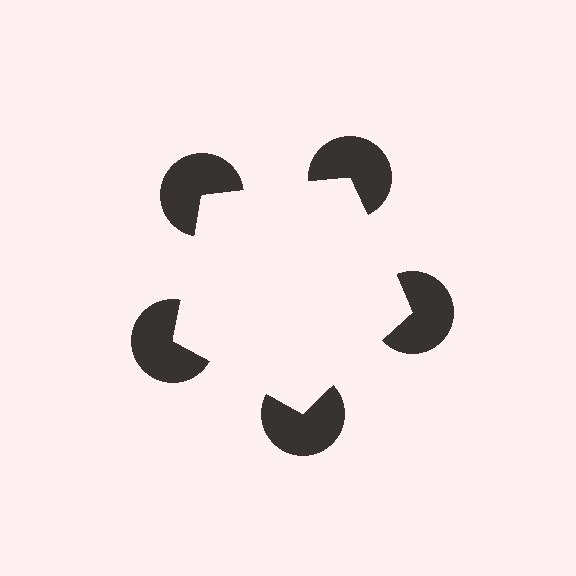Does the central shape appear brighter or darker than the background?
It typically appears slightly brighter than the background, even though no actual brightness change is drawn.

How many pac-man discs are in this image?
There are 5 — one at each vertex of the illusory pentagon.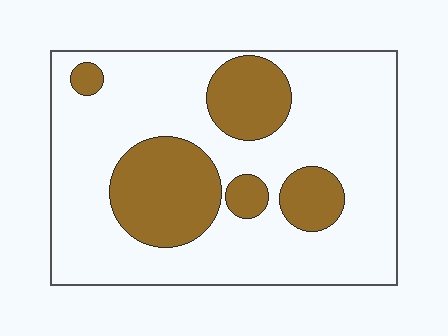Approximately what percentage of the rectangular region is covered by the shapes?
Approximately 25%.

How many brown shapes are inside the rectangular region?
5.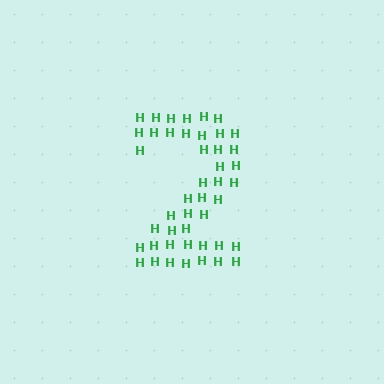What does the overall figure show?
The overall figure shows the digit 2.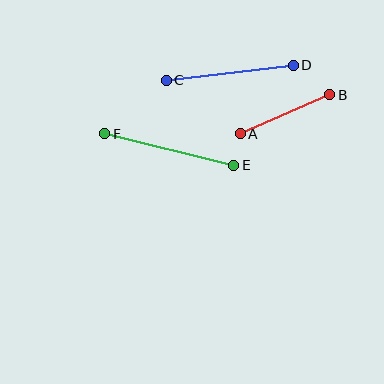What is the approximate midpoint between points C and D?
The midpoint is at approximately (230, 73) pixels.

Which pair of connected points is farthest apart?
Points E and F are farthest apart.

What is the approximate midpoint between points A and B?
The midpoint is at approximately (285, 114) pixels.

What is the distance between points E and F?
The distance is approximately 133 pixels.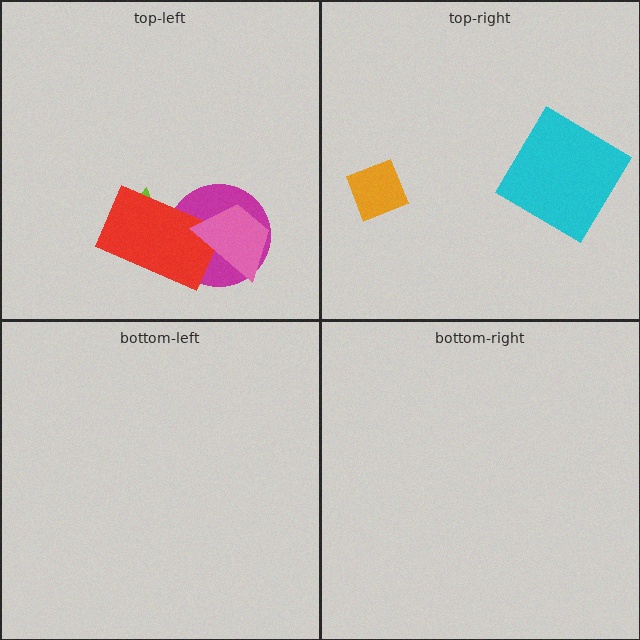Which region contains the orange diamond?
The top-right region.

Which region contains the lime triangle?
The top-left region.